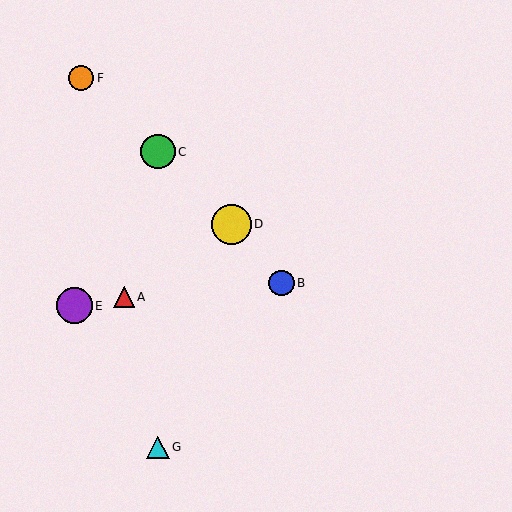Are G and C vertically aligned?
Yes, both are at x≈158.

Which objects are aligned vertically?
Objects C, G are aligned vertically.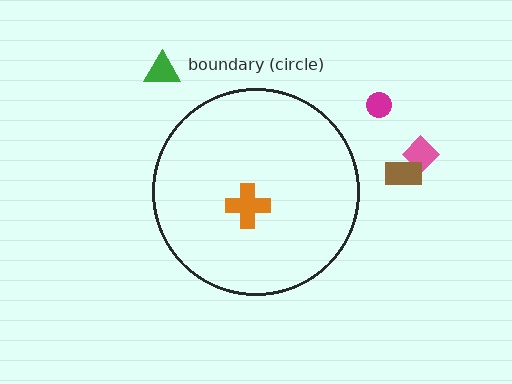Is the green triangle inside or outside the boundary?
Outside.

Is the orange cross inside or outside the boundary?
Inside.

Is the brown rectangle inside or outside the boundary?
Outside.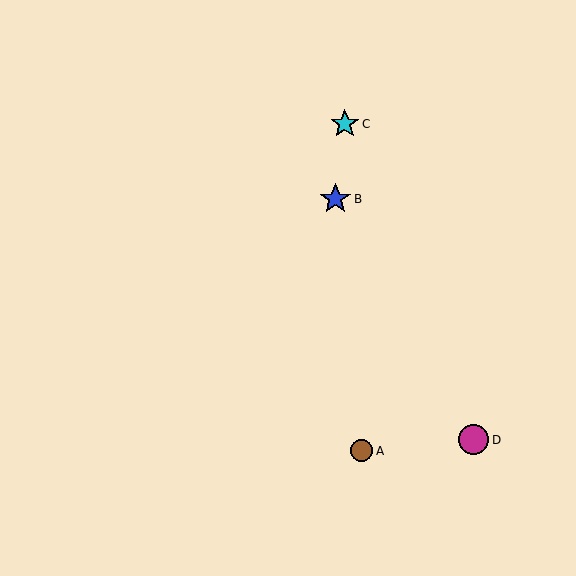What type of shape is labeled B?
Shape B is a blue star.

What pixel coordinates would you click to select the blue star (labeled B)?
Click at (335, 199) to select the blue star B.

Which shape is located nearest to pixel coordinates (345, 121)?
The cyan star (labeled C) at (345, 124) is nearest to that location.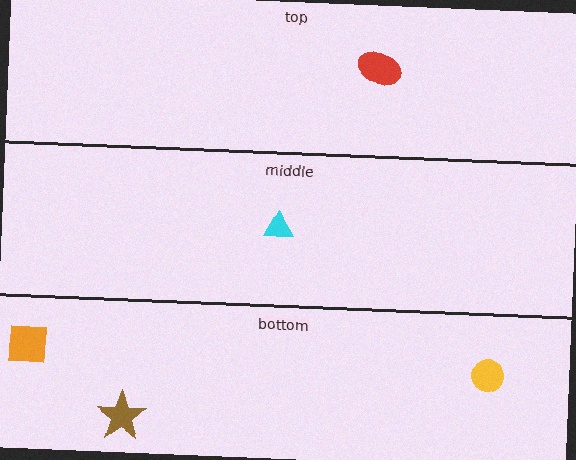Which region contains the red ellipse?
The top region.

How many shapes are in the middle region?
1.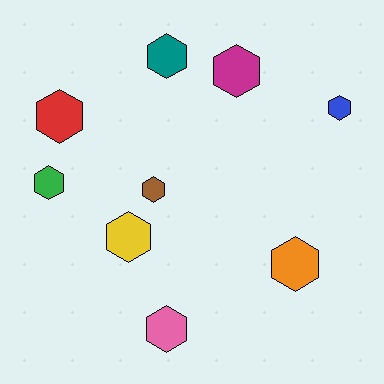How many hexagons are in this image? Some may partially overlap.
There are 9 hexagons.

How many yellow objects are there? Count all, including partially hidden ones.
There is 1 yellow object.